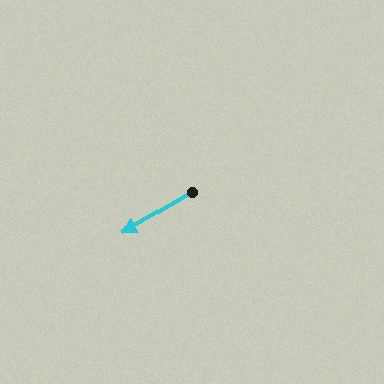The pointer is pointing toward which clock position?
Roughly 8 o'clock.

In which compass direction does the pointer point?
Southwest.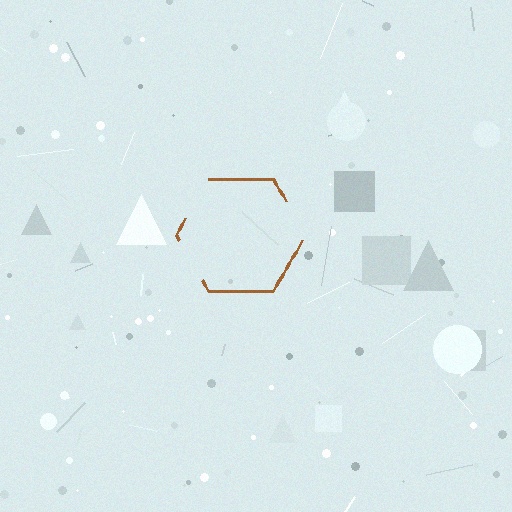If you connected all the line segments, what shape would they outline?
They would outline a hexagon.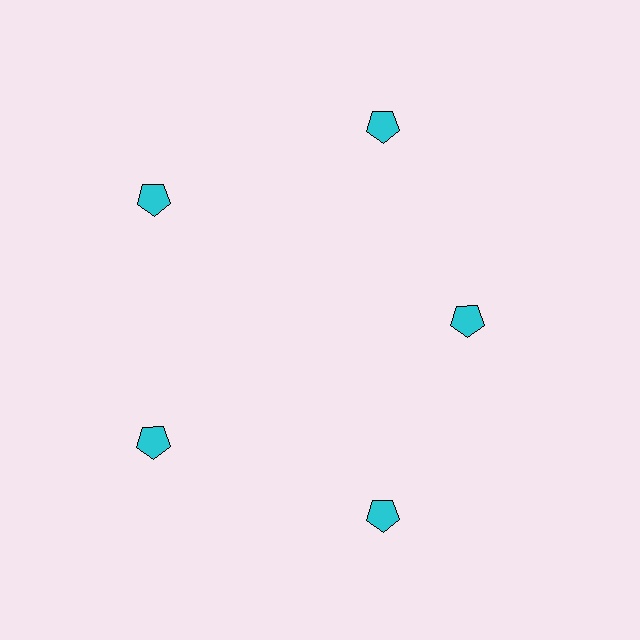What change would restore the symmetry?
The symmetry would be restored by moving it outward, back onto the ring so that all 5 pentagons sit at equal angles and equal distance from the center.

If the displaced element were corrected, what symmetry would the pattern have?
It would have 5-fold rotational symmetry — the pattern would map onto itself every 72 degrees.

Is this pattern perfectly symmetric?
No. The 5 cyan pentagons are arranged in a ring, but one element near the 3 o'clock position is pulled inward toward the center, breaking the 5-fold rotational symmetry.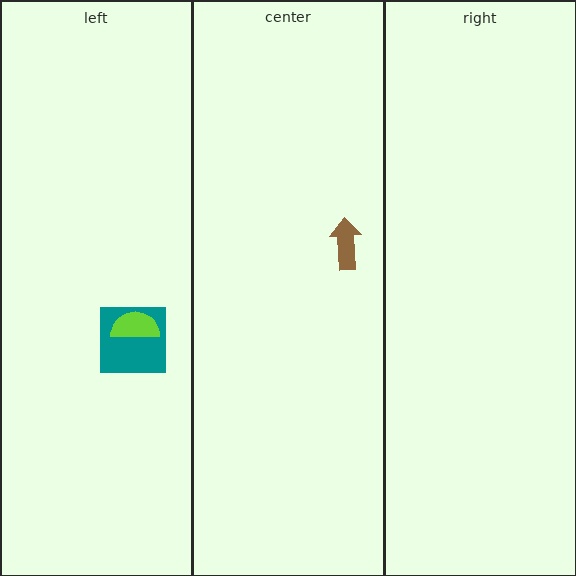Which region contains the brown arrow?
The center region.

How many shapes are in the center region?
1.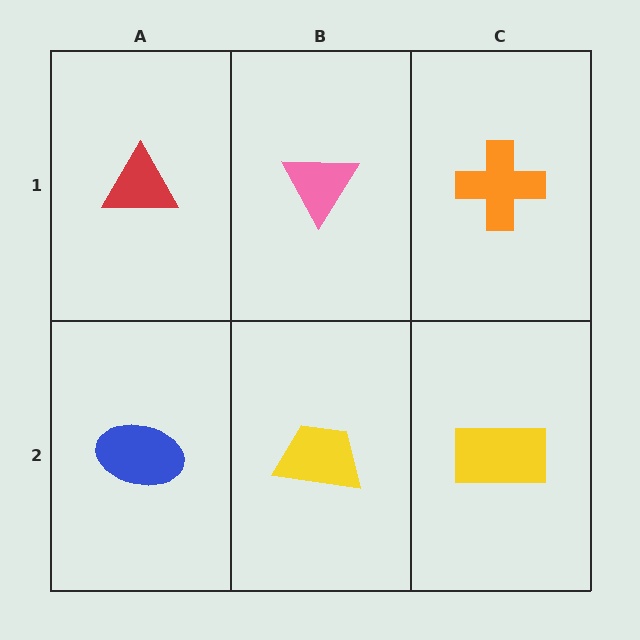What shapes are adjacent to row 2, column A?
A red triangle (row 1, column A), a yellow trapezoid (row 2, column B).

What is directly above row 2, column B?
A pink triangle.